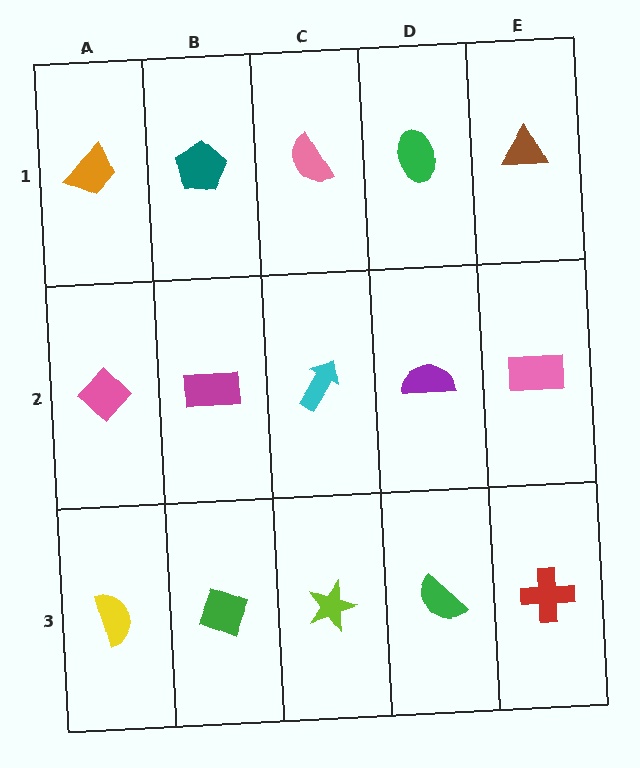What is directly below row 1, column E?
A pink rectangle.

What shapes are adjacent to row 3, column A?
A pink diamond (row 2, column A), a green diamond (row 3, column B).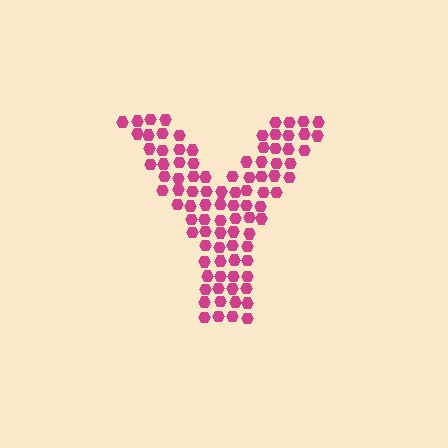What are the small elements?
The small elements are hexagons.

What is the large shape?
The large shape is the letter Y.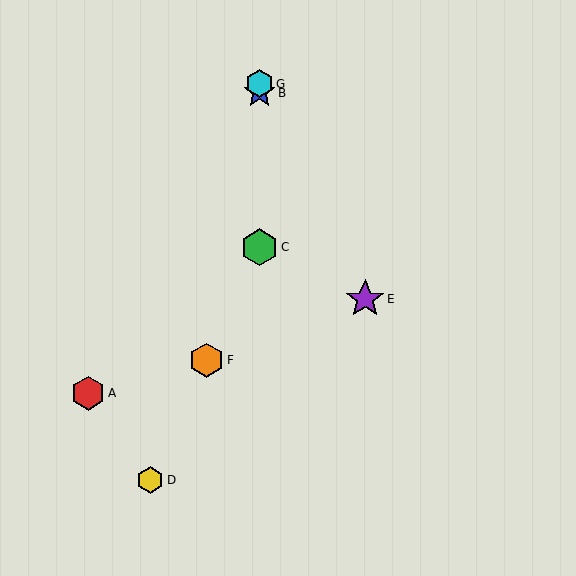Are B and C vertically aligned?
Yes, both are at x≈259.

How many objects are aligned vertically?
3 objects (B, C, G) are aligned vertically.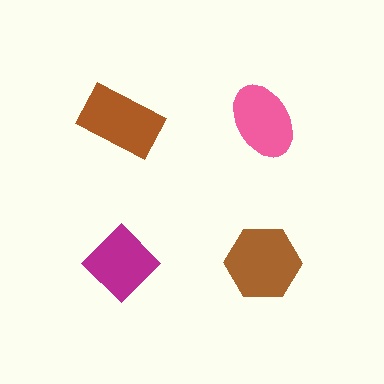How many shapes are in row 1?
2 shapes.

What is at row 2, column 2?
A brown hexagon.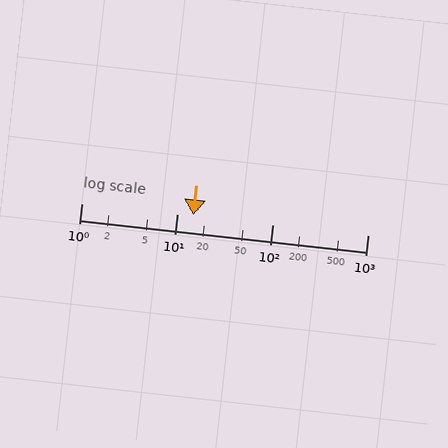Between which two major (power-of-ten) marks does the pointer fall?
The pointer is between 10 and 100.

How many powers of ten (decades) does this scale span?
The scale spans 3 decades, from 1 to 1000.